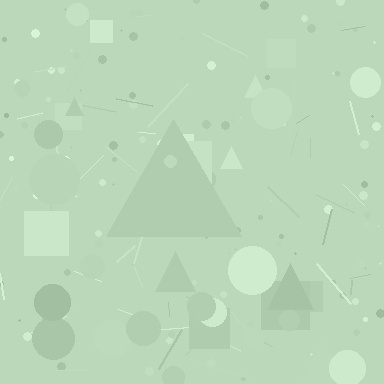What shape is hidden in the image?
A triangle is hidden in the image.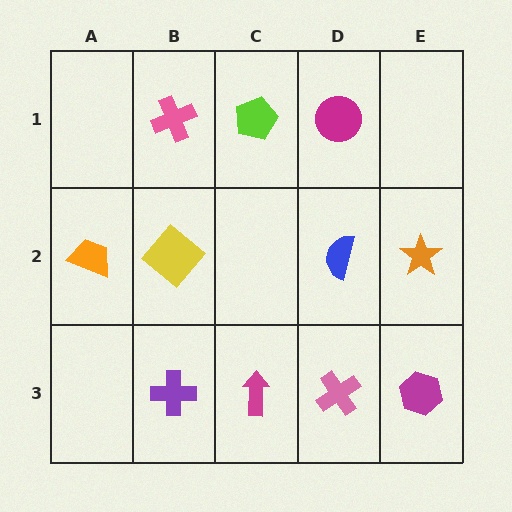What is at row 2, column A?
An orange trapezoid.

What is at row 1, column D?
A magenta circle.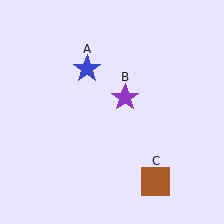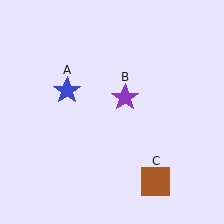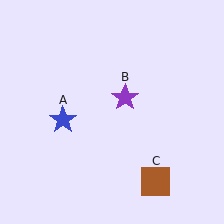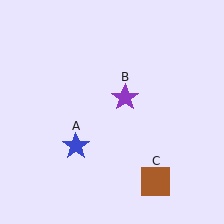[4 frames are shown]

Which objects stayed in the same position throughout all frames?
Purple star (object B) and brown square (object C) remained stationary.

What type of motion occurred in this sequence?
The blue star (object A) rotated counterclockwise around the center of the scene.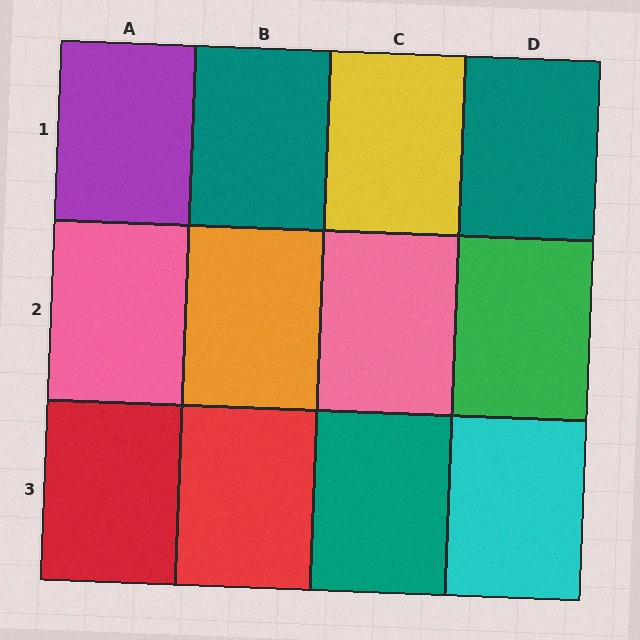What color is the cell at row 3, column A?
Red.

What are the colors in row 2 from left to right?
Pink, orange, pink, green.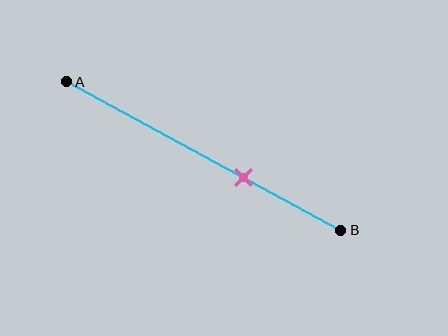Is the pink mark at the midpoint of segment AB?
No, the mark is at about 65% from A, not at the 50% midpoint.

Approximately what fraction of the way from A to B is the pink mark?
The pink mark is approximately 65% of the way from A to B.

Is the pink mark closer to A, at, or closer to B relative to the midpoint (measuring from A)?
The pink mark is closer to point B than the midpoint of segment AB.